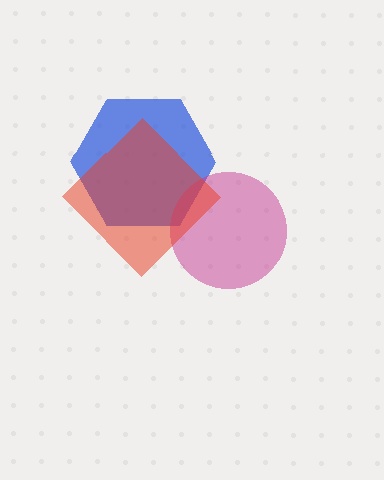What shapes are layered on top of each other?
The layered shapes are: a blue hexagon, a magenta circle, a red diamond.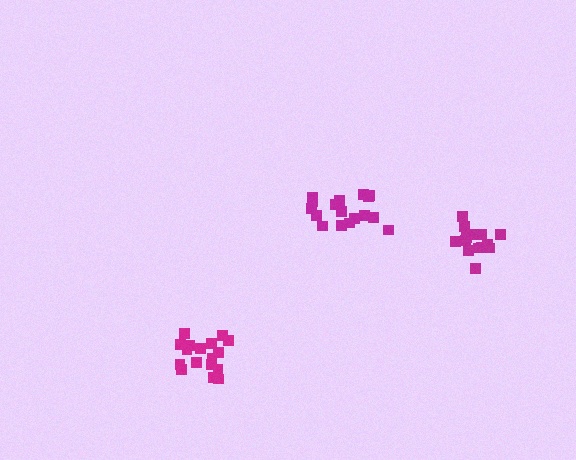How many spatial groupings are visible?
There are 3 spatial groupings.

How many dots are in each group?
Group 1: 14 dots, Group 2: 17 dots, Group 3: 17 dots (48 total).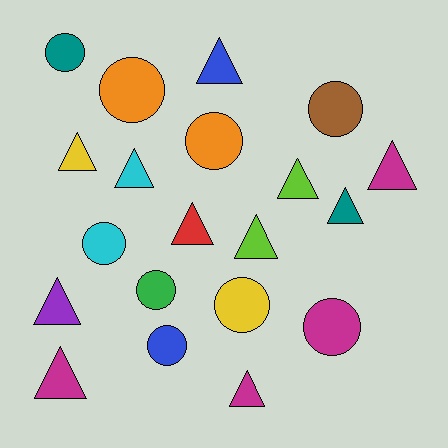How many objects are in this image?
There are 20 objects.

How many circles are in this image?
There are 9 circles.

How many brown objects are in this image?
There is 1 brown object.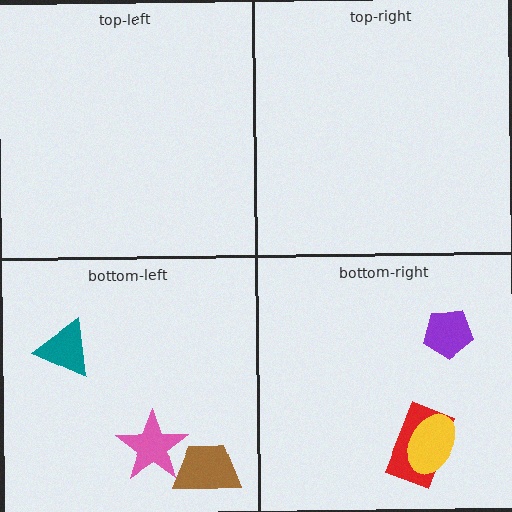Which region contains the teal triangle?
The bottom-left region.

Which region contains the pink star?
The bottom-left region.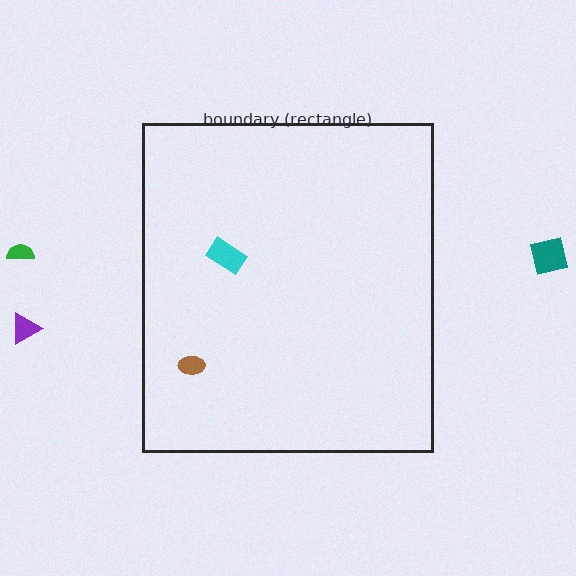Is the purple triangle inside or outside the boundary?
Outside.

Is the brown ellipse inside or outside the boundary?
Inside.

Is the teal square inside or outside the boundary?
Outside.